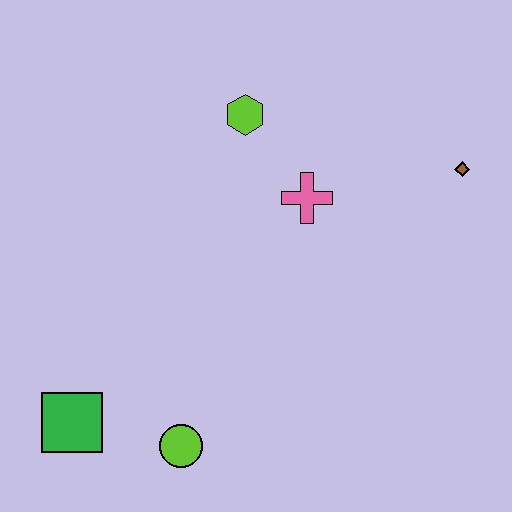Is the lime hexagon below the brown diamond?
No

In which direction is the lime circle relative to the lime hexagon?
The lime circle is below the lime hexagon.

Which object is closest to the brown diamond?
The pink cross is closest to the brown diamond.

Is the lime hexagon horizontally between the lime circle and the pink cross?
Yes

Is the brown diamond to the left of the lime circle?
No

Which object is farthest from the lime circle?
The brown diamond is farthest from the lime circle.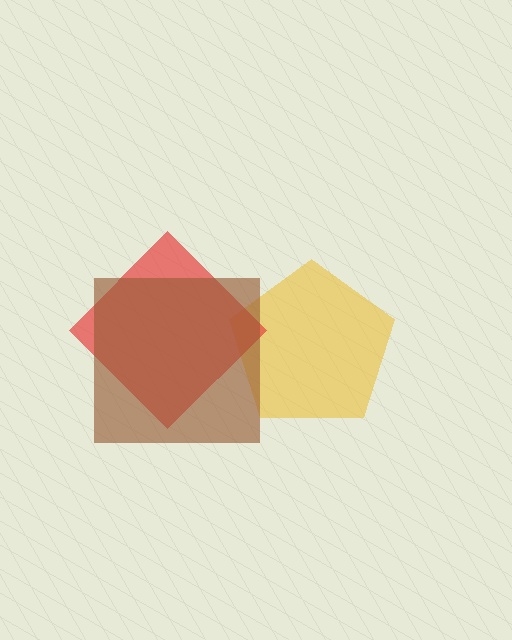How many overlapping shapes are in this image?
There are 3 overlapping shapes in the image.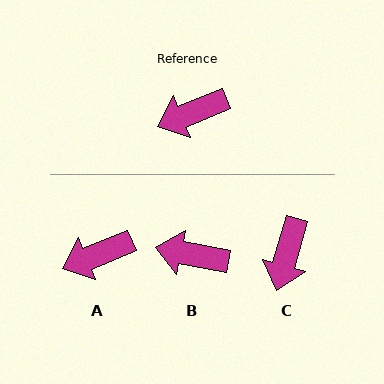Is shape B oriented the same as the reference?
No, it is off by about 34 degrees.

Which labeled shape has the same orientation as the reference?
A.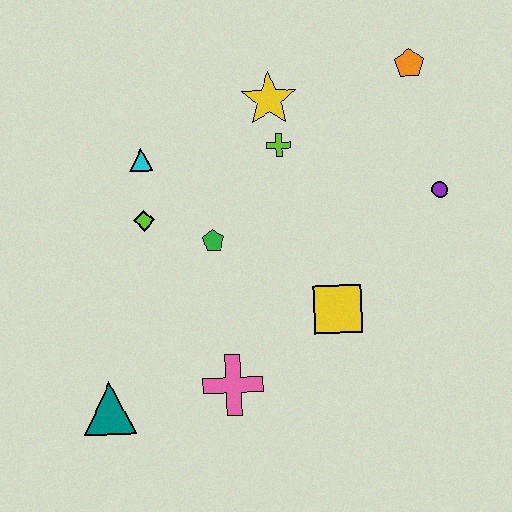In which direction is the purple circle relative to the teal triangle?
The purple circle is to the right of the teal triangle.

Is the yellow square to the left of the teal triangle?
No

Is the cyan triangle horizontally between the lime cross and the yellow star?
No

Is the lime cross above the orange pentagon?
No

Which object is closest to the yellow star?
The lime cross is closest to the yellow star.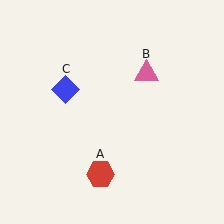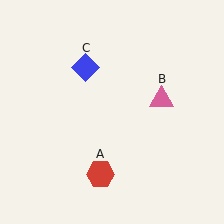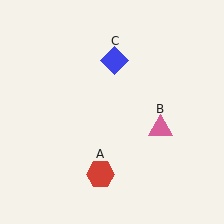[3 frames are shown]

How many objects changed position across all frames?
2 objects changed position: pink triangle (object B), blue diamond (object C).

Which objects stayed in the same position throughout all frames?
Red hexagon (object A) remained stationary.